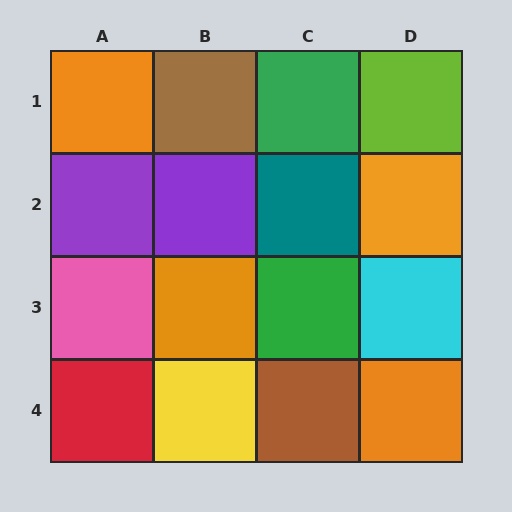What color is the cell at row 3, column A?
Pink.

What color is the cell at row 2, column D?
Orange.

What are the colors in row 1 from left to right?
Orange, brown, green, lime.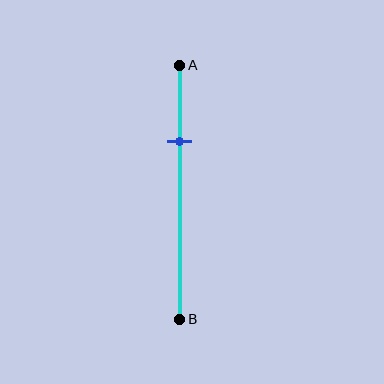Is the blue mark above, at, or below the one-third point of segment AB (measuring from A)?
The blue mark is above the one-third point of segment AB.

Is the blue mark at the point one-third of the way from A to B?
No, the mark is at about 30% from A, not at the 33% one-third point.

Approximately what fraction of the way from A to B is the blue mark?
The blue mark is approximately 30% of the way from A to B.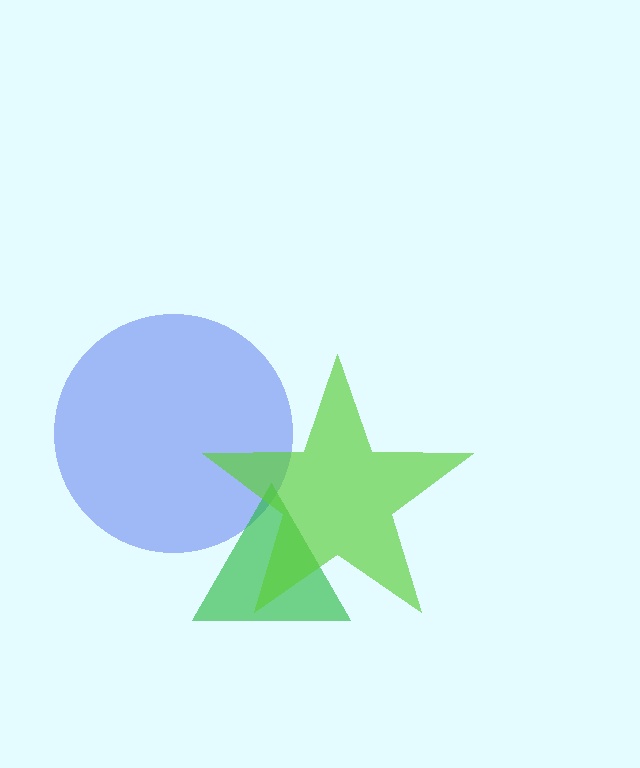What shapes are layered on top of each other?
The layered shapes are: a blue circle, a green triangle, a lime star.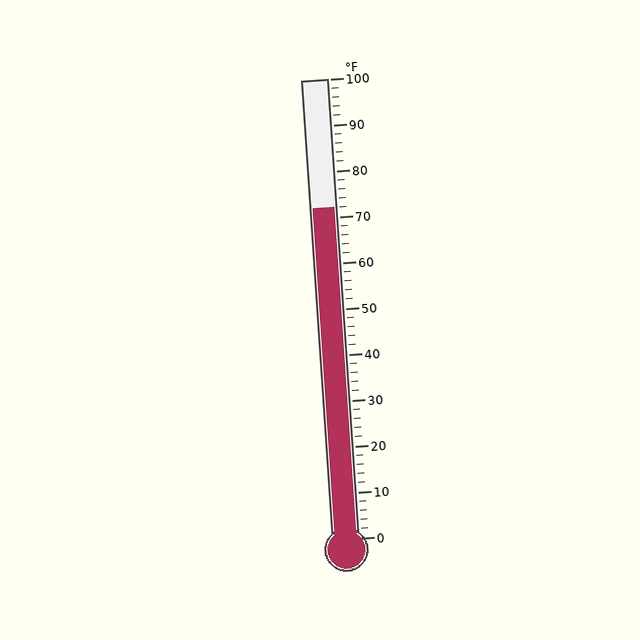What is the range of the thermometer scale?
The thermometer scale ranges from 0°F to 100°F.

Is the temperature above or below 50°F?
The temperature is above 50°F.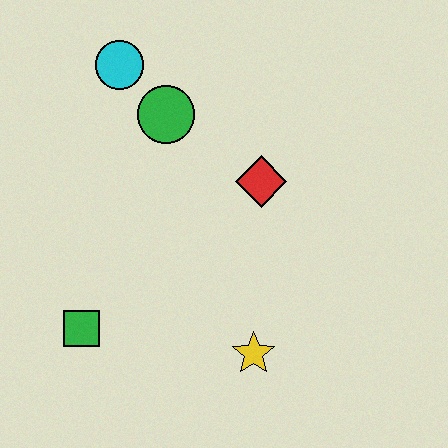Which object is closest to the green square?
The yellow star is closest to the green square.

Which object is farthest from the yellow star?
The cyan circle is farthest from the yellow star.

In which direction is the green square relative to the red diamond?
The green square is to the left of the red diamond.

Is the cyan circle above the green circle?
Yes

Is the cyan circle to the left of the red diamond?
Yes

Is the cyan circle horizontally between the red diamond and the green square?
Yes